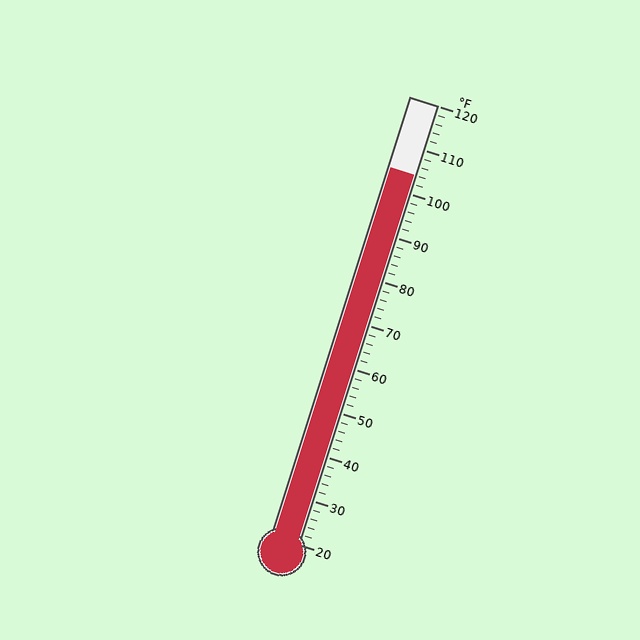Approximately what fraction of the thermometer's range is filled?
The thermometer is filled to approximately 85% of its range.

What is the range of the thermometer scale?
The thermometer scale ranges from 20°F to 120°F.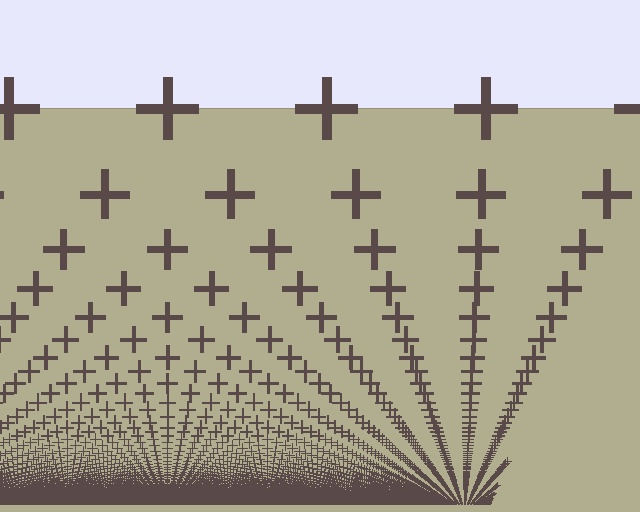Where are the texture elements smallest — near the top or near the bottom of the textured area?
Near the bottom.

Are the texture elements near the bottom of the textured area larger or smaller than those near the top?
Smaller. The gradient is inverted — elements near the bottom are smaller and denser.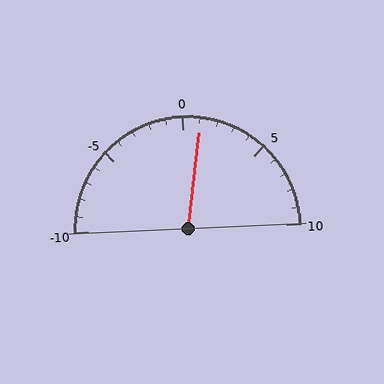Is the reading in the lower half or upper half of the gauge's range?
The reading is in the upper half of the range (-10 to 10).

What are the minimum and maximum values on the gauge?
The gauge ranges from -10 to 10.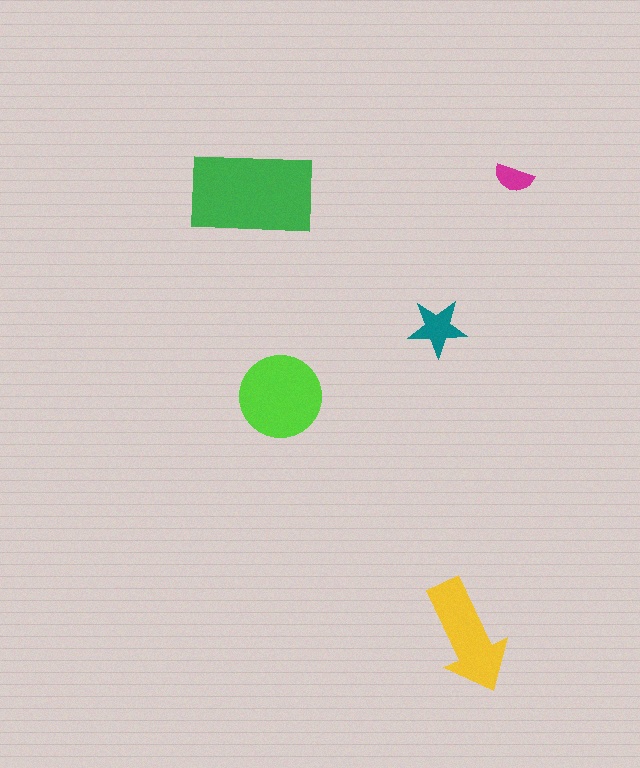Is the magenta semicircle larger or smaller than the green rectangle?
Smaller.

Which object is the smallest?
The magenta semicircle.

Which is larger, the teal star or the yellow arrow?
The yellow arrow.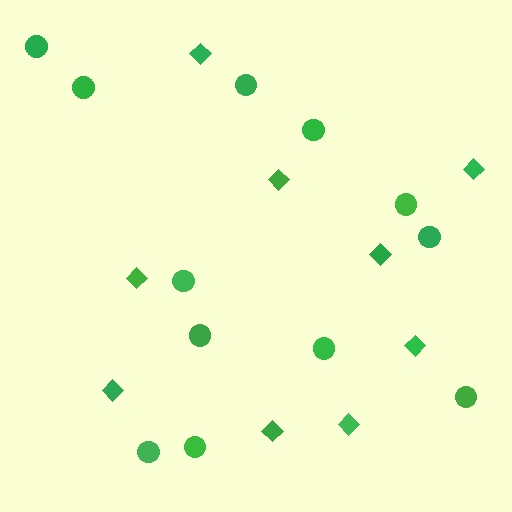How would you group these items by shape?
There are 2 groups: one group of diamonds (9) and one group of circles (12).